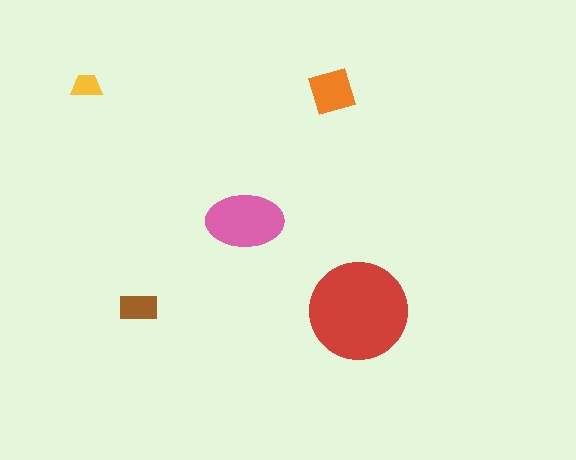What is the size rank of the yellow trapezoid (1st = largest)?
5th.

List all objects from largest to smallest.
The red circle, the pink ellipse, the orange square, the brown rectangle, the yellow trapezoid.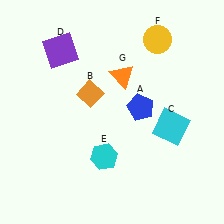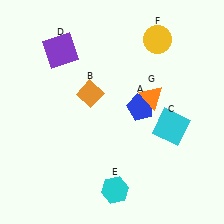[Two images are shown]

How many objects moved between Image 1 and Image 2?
2 objects moved between the two images.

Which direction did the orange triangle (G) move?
The orange triangle (G) moved right.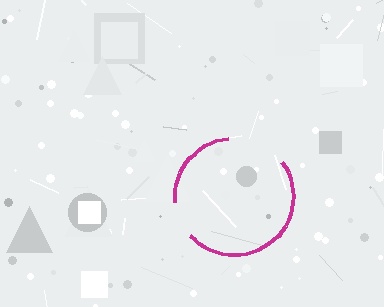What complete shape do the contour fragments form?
The contour fragments form a circle.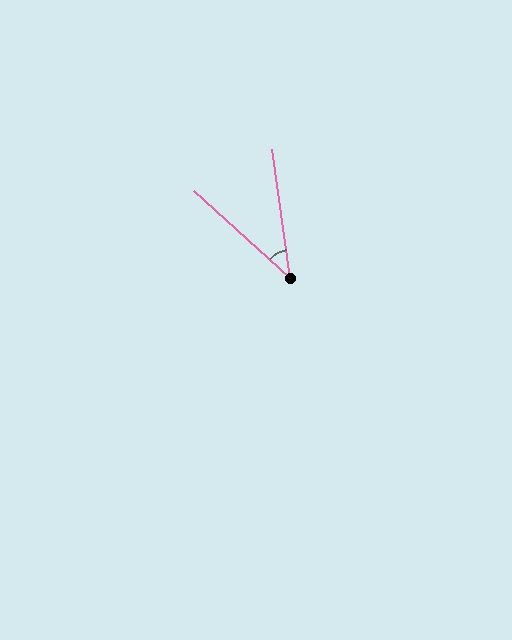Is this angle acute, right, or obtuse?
It is acute.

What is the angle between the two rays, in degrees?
Approximately 40 degrees.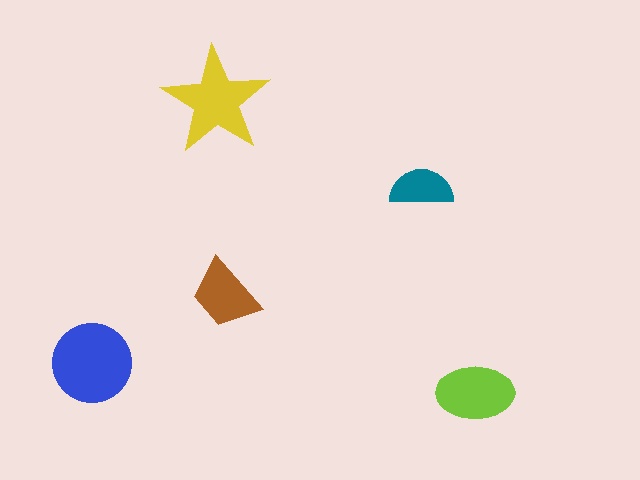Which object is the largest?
The blue circle.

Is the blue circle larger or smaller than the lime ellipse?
Larger.